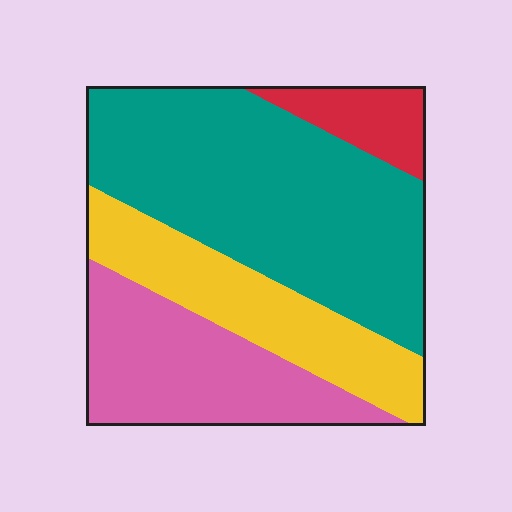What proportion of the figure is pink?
Pink takes up about one quarter (1/4) of the figure.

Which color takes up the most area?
Teal, at roughly 45%.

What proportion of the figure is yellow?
Yellow takes up about one fifth (1/5) of the figure.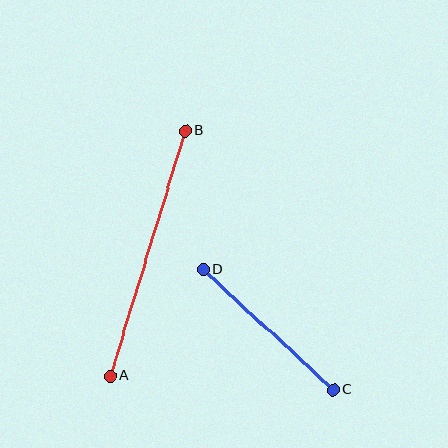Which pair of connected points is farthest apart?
Points A and B are farthest apart.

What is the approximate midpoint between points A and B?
The midpoint is at approximately (148, 253) pixels.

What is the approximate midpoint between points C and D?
The midpoint is at approximately (268, 330) pixels.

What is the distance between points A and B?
The distance is approximately 256 pixels.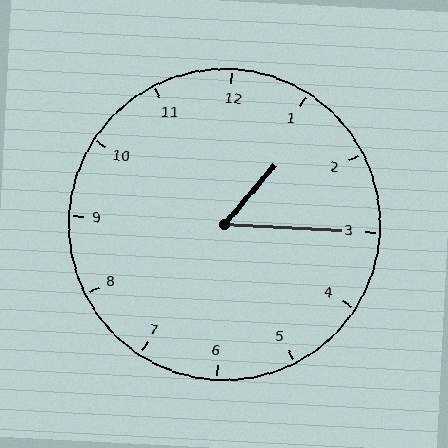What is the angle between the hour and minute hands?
Approximately 52 degrees.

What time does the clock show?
1:15.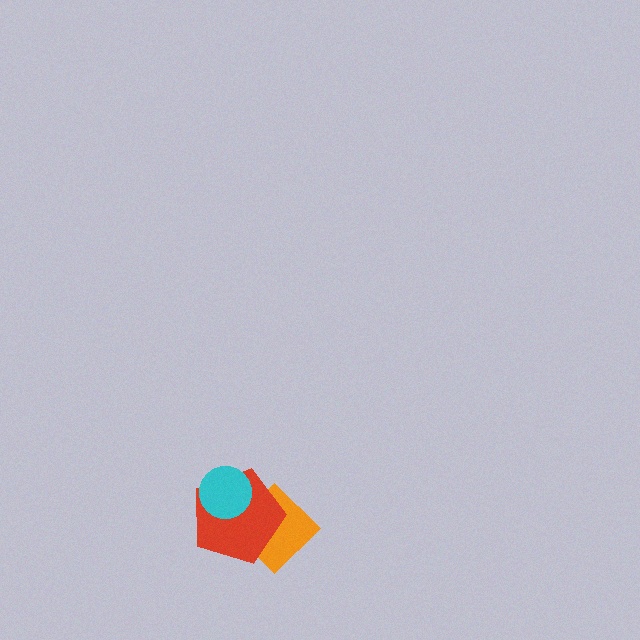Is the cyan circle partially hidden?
No, no other shape covers it.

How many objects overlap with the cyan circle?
2 objects overlap with the cyan circle.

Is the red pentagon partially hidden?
Yes, it is partially covered by another shape.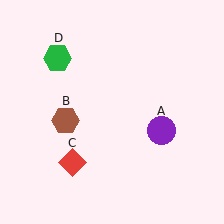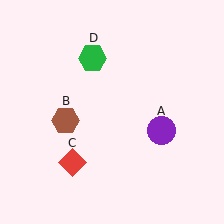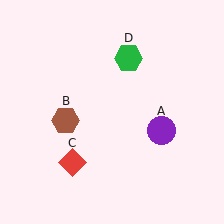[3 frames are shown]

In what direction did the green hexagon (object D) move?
The green hexagon (object D) moved right.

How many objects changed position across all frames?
1 object changed position: green hexagon (object D).